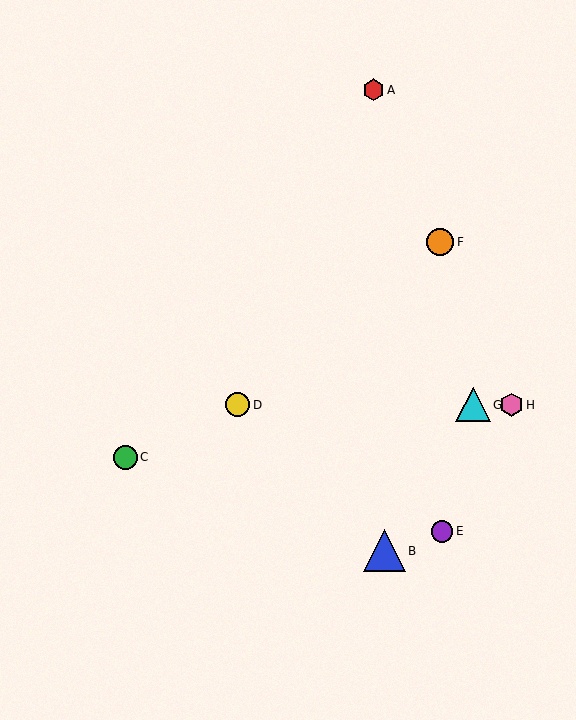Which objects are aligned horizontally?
Objects D, G, H are aligned horizontally.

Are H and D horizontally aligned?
Yes, both are at y≈405.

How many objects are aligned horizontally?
3 objects (D, G, H) are aligned horizontally.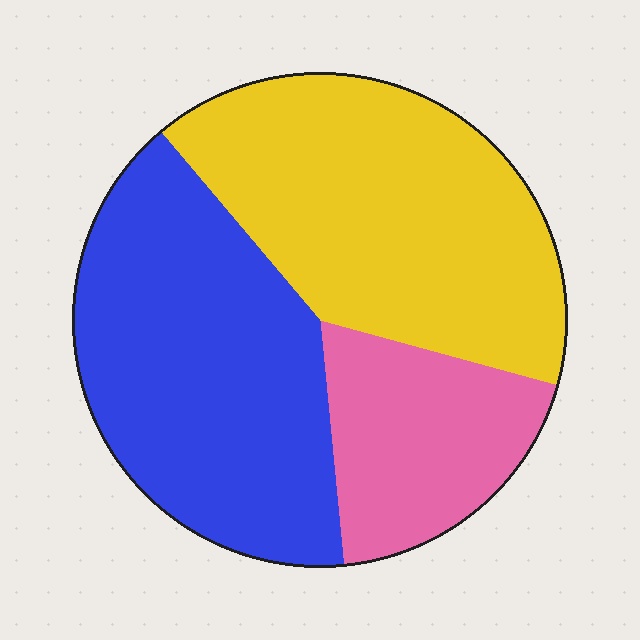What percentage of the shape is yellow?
Yellow covers roughly 40% of the shape.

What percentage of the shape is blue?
Blue takes up between a third and a half of the shape.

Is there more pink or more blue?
Blue.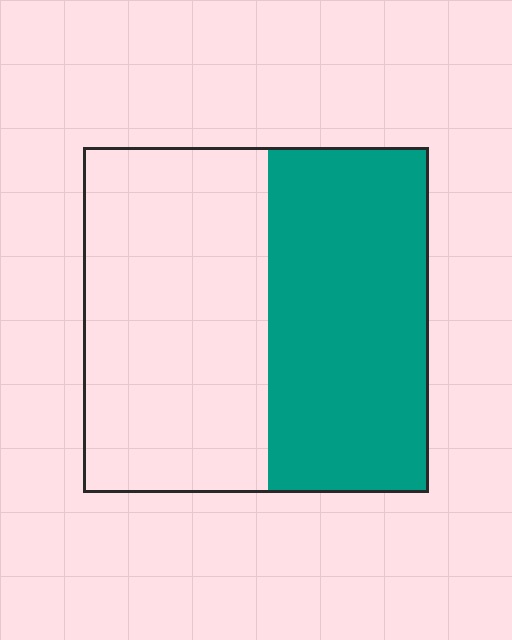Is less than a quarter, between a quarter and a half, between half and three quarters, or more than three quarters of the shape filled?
Between a quarter and a half.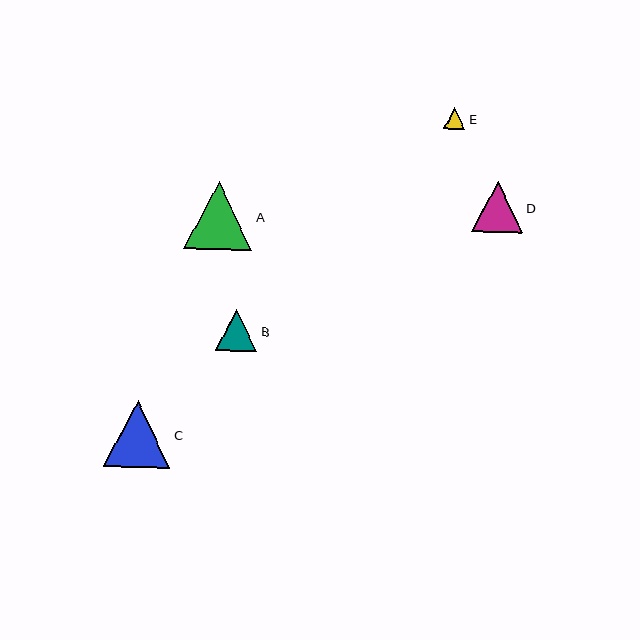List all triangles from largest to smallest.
From largest to smallest: A, C, D, B, E.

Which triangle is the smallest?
Triangle E is the smallest with a size of approximately 22 pixels.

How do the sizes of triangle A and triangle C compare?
Triangle A and triangle C are approximately the same size.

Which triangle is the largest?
Triangle A is the largest with a size of approximately 68 pixels.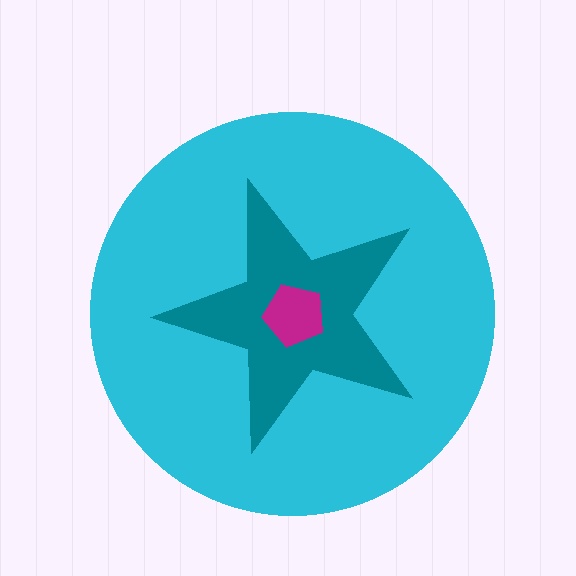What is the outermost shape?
The cyan circle.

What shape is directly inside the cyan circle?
The teal star.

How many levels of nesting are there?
3.